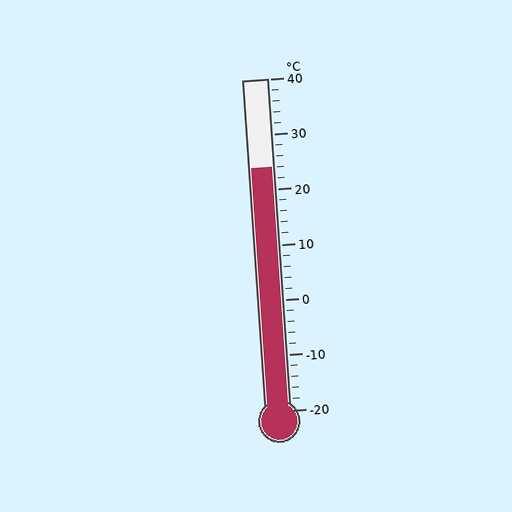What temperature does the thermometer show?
The thermometer shows approximately 24°C.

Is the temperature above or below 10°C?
The temperature is above 10°C.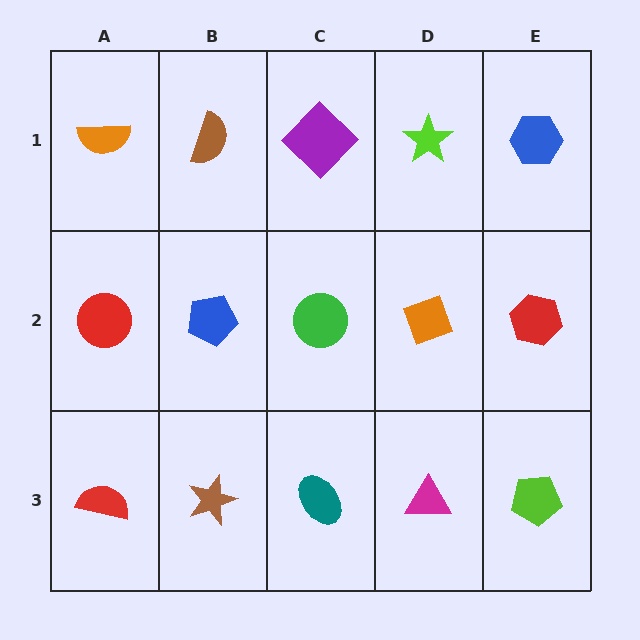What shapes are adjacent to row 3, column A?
A red circle (row 2, column A), a brown star (row 3, column B).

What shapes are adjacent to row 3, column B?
A blue pentagon (row 2, column B), a red semicircle (row 3, column A), a teal ellipse (row 3, column C).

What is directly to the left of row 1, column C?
A brown semicircle.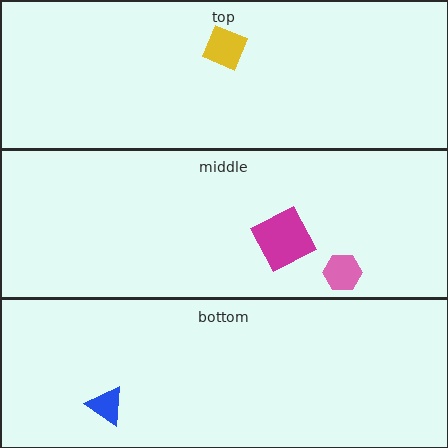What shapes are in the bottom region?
The blue triangle.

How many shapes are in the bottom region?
1.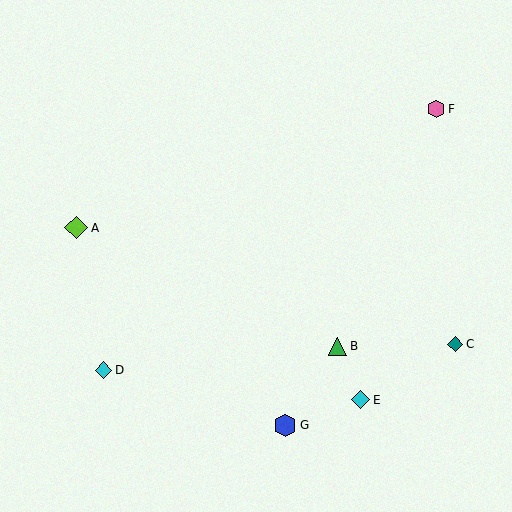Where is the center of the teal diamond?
The center of the teal diamond is at (455, 344).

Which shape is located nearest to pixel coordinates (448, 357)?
The teal diamond (labeled C) at (455, 344) is nearest to that location.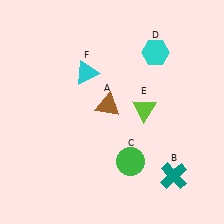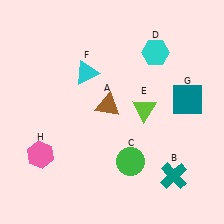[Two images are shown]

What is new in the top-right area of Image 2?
A teal square (G) was added in the top-right area of Image 2.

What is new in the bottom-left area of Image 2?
A pink hexagon (H) was added in the bottom-left area of Image 2.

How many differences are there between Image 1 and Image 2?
There are 2 differences between the two images.